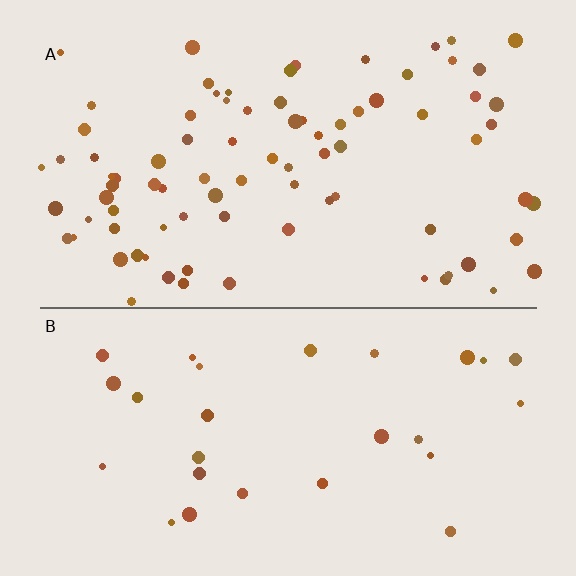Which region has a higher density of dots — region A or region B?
A (the top).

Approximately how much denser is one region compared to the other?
Approximately 3.0× — region A over region B.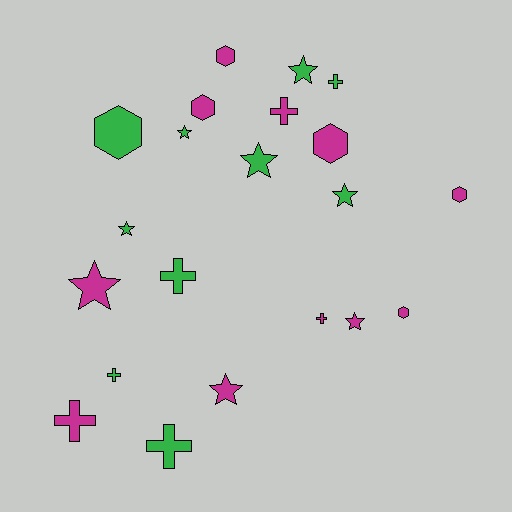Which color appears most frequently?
Magenta, with 11 objects.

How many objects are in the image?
There are 21 objects.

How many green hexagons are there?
There is 1 green hexagon.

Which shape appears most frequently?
Star, with 8 objects.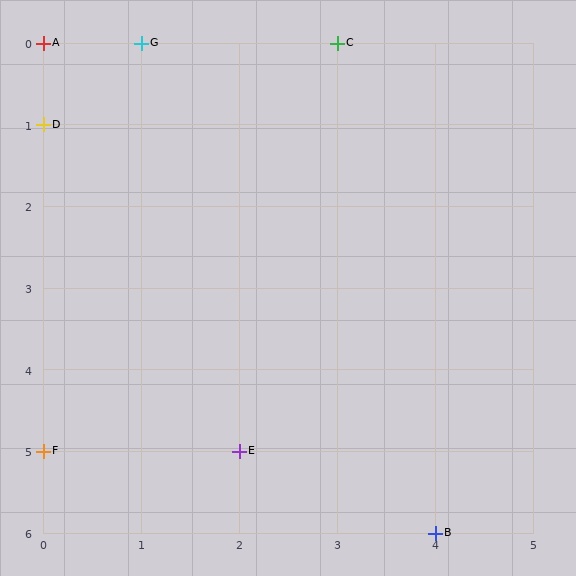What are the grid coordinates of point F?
Point F is at grid coordinates (0, 5).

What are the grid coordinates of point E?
Point E is at grid coordinates (2, 5).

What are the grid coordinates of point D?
Point D is at grid coordinates (0, 1).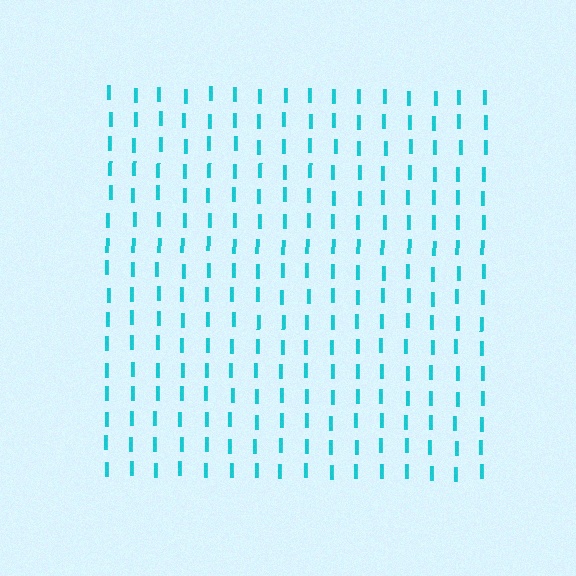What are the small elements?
The small elements are letter I's.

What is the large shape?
The large shape is a square.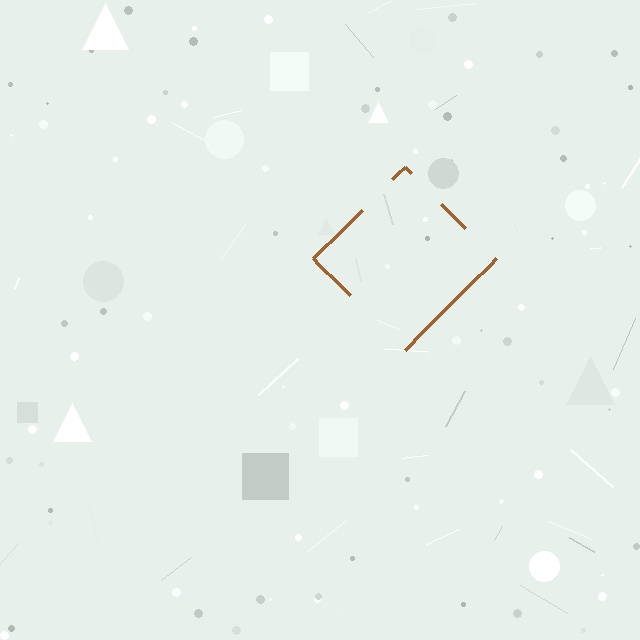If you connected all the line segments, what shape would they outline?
They would outline a diamond.